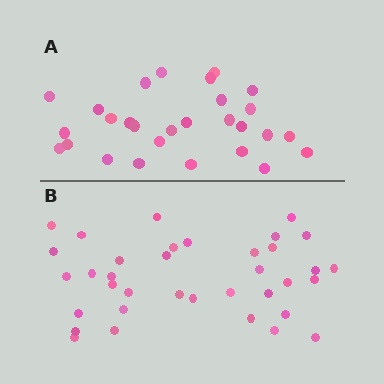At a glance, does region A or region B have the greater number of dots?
Region B (the bottom region) has more dots.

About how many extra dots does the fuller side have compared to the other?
Region B has roughly 8 or so more dots than region A.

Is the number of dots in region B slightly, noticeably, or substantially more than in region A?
Region B has noticeably more, but not dramatically so. The ratio is roughly 1.3 to 1.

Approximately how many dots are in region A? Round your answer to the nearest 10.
About 30 dots. (The exact count is 28, which rounds to 30.)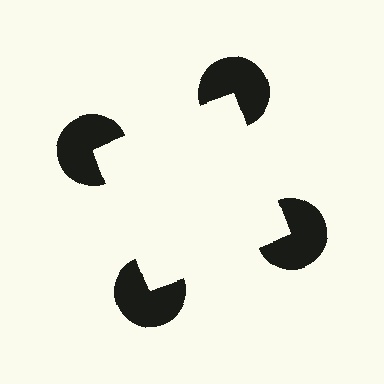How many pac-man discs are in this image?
There are 4 — one at each vertex of the illusory square.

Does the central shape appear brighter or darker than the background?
It typically appears slightly brighter than the background, even though no actual brightness change is drawn.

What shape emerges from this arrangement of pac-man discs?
An illusory square — its edges are inferred from the aligned wedge cuts in the pac-man discs, not physically drawn.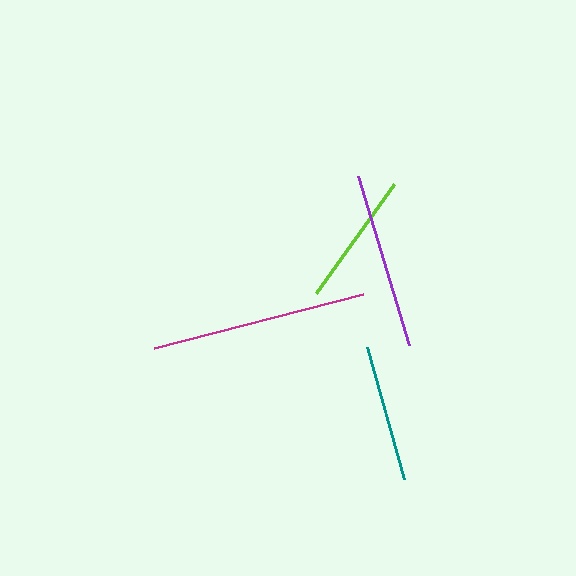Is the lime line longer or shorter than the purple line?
The purple line is longer than the lime line.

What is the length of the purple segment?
The purple segment is approximately 176 pixels long.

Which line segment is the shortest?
The lime line is the shortest at approximately 134 pixels.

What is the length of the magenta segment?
The magenta segment is approximately 216 pixels long.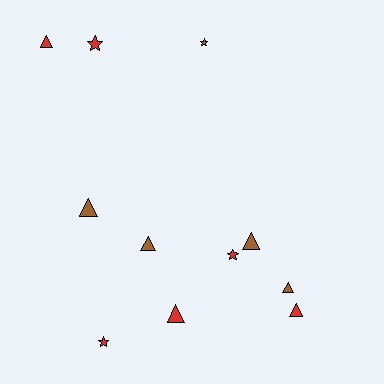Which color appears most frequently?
Red, with 6 objects.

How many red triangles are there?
There are 3 red triangles.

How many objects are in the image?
There are 11 objects.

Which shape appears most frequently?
Triangle, with 7 objects.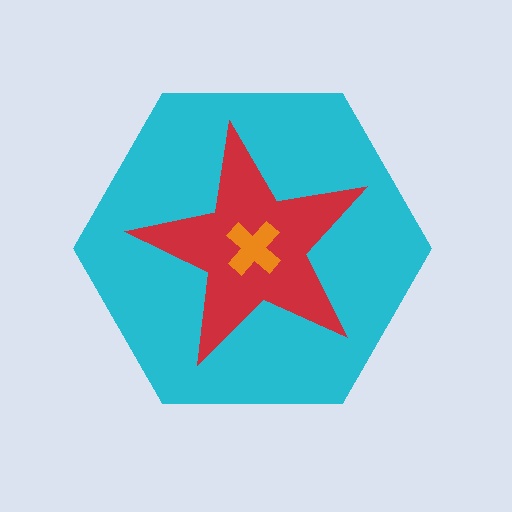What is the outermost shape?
The cyan hexagon.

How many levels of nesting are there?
3.